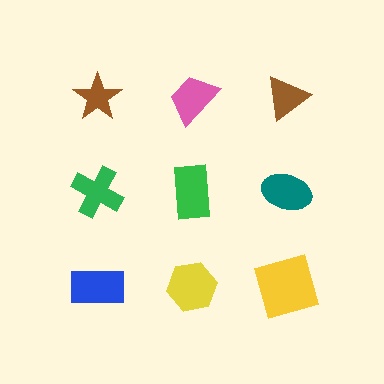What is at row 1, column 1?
A brown star.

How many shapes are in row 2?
3 shapes.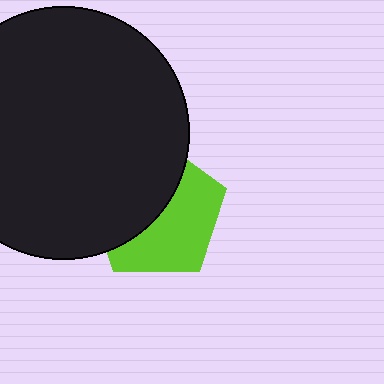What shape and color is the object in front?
The object in front is a black circle.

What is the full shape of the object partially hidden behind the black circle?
The partially hidden object is a lime pentagon.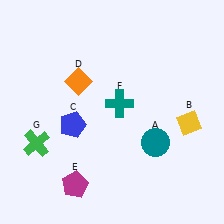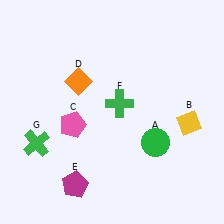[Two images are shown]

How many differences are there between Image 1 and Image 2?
There are 3 differences between the two images.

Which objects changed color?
A changed from teal to green. C changed from blue to pink. F changed from teal to green.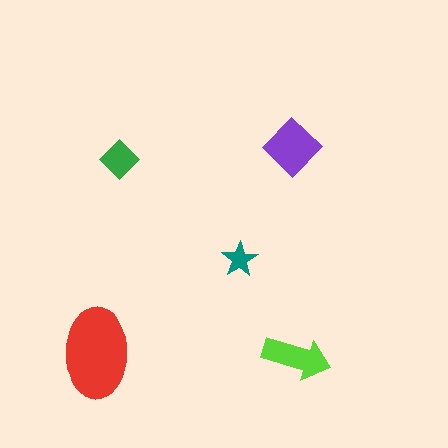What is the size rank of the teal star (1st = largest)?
5th.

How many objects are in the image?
There are 5 objects in the image.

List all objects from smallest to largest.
The teal star, the green diamond, the lime arrow, the purple diamond, the red ellipse.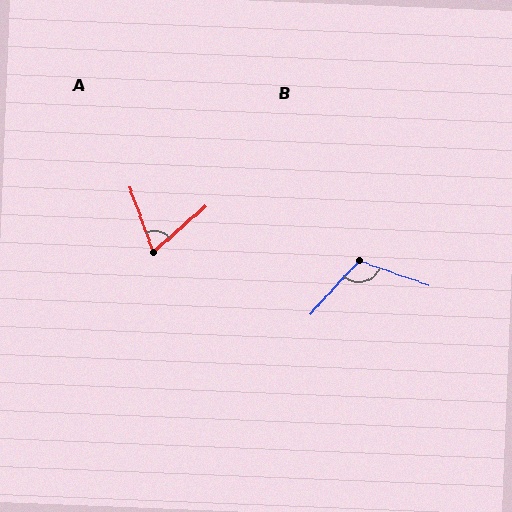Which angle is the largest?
B, at approximately 113 degrees.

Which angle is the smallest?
A, at approximately 69 degrees.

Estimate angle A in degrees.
Approximately 69 degrees.